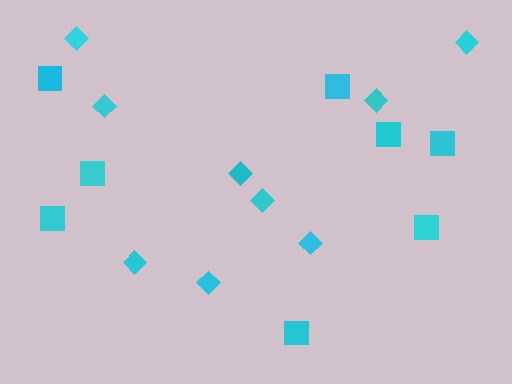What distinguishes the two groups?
There are 2 groups: one group of diamonds (9) and one group of squares (8).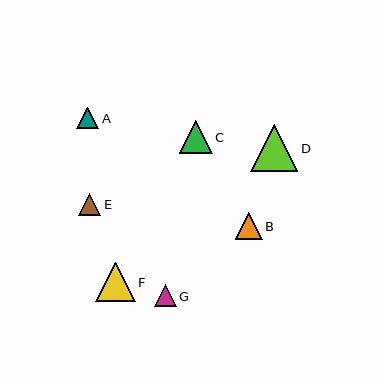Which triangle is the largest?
Triangle D is the largest with a size of approximately 48 pixels.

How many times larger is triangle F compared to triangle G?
Triangle F is approximately 1.8 times the size of triangle G.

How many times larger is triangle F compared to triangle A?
Triangle F is approximately 1.8 times the size of triangle A.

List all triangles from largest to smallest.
From largest to smallest: D, F, C, B, E, A, G.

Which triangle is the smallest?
Triangle G is the smallest with a size of approximately 21 pixels.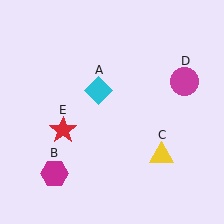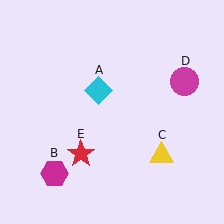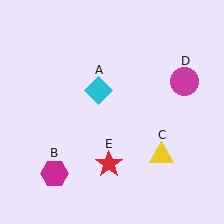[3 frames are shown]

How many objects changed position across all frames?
1 object changed position: red star (object E).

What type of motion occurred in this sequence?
The red star (object E) rotated counterclockwise around the center of the scene.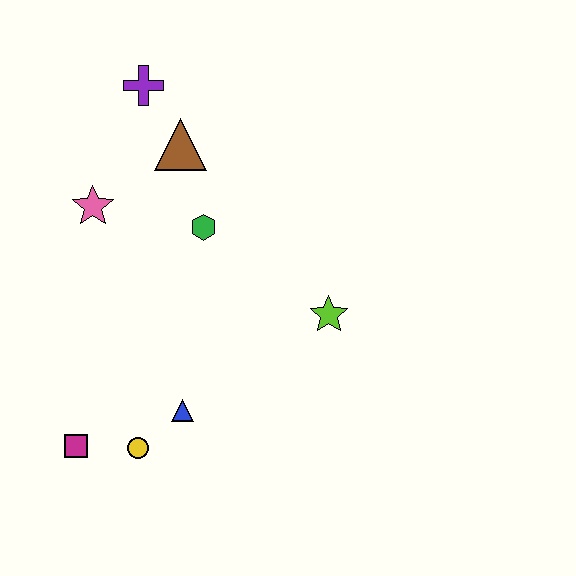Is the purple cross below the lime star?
No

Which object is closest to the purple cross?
The brown triangle is closest to the purple cross.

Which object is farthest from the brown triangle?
The magenta square is farthest from the brown triangle.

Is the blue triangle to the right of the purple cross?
Yes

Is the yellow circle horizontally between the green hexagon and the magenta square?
Yes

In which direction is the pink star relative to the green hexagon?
The pink star is to the left of the green hexagon.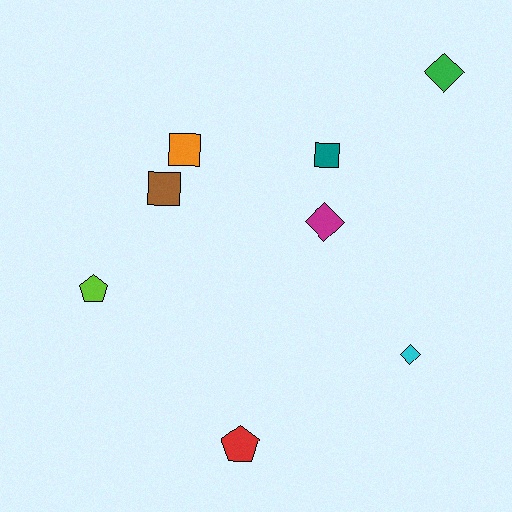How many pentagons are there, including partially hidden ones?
There are 2 pentagons.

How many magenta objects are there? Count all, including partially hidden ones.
There is 1 magenta object.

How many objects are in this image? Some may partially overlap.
There are 8 objects.